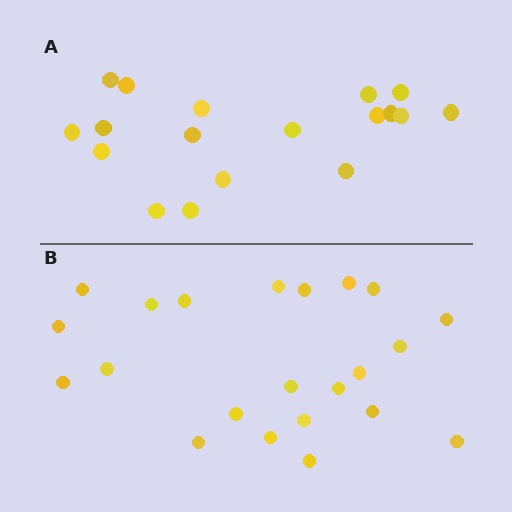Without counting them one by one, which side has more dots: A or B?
Region B (the bottom region) has more dots.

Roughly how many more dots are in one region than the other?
Region B has about 4 more dots than region A.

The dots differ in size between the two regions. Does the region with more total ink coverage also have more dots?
No. Region A has more total ink coverage because its dots are larger, but region B actually contains more individual dots. Total area can be misleading — the number of items is what matters here.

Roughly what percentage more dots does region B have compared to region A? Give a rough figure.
About 20% more.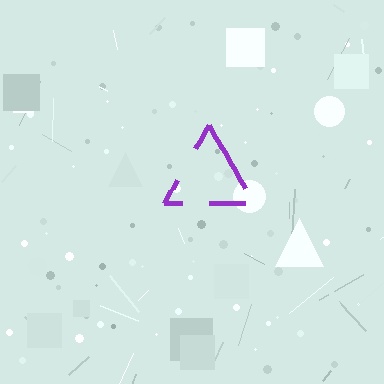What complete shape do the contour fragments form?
The contour fragments form a triangle.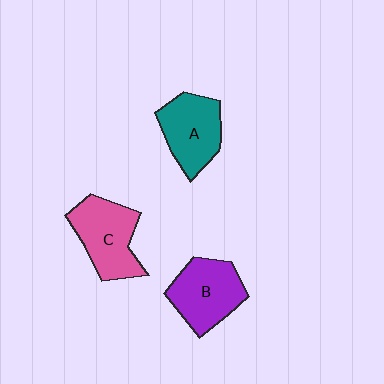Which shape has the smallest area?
Shape A (teal).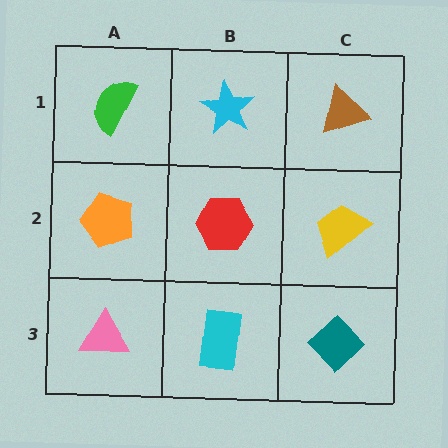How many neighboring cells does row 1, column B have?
3.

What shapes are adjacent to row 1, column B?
A red hexagon (row 2, column B), a green semicircle (row 1, column A), a brown triangle (row 1, column C).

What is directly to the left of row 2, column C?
A red hexagon.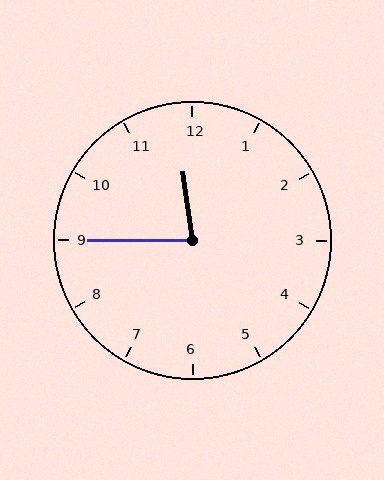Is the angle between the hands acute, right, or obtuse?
It is acute.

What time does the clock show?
11:45.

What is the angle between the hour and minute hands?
Approximately 82 degrees.